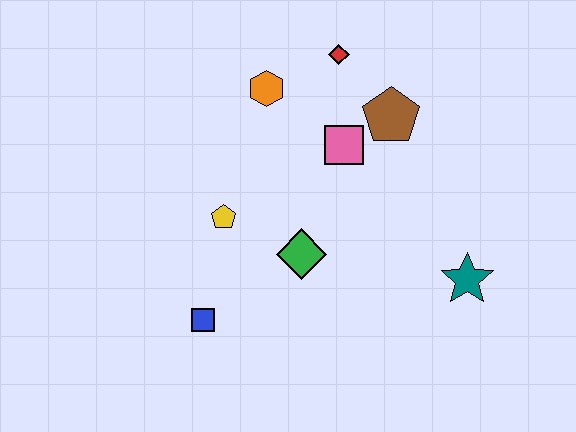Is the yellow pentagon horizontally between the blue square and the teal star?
Yes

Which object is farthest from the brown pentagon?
The blue square is farthest from the brown pentagon.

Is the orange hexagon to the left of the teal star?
Yes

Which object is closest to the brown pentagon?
The pink square is closest to the brown pentagon.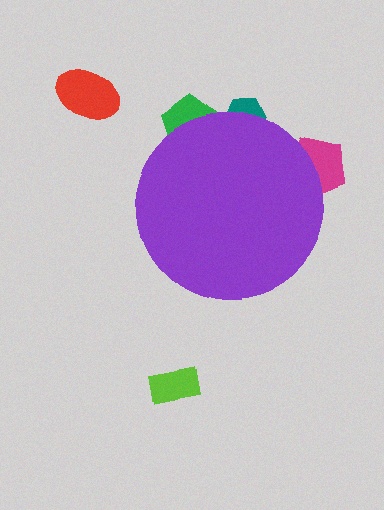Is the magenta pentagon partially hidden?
Yes, the magenta pentagon is partially hidden behind the purple circle.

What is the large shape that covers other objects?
A purple circle.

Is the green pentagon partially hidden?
Yes, the green pentagon is partially hidden behind the purple circle.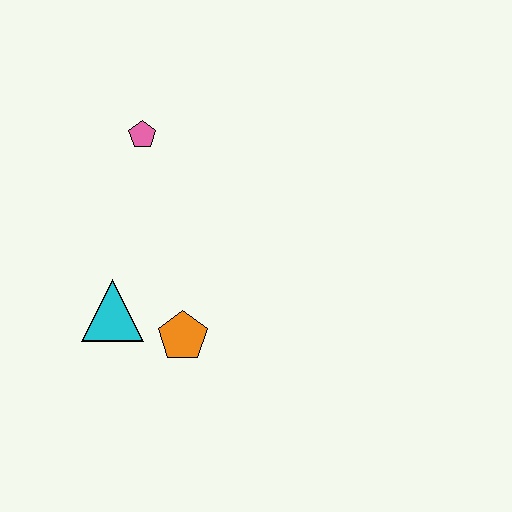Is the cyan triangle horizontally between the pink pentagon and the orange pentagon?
No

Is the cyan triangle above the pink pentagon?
No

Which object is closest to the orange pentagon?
The cyan triangle is closest to the orange pentagon.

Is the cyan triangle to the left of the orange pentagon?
Yes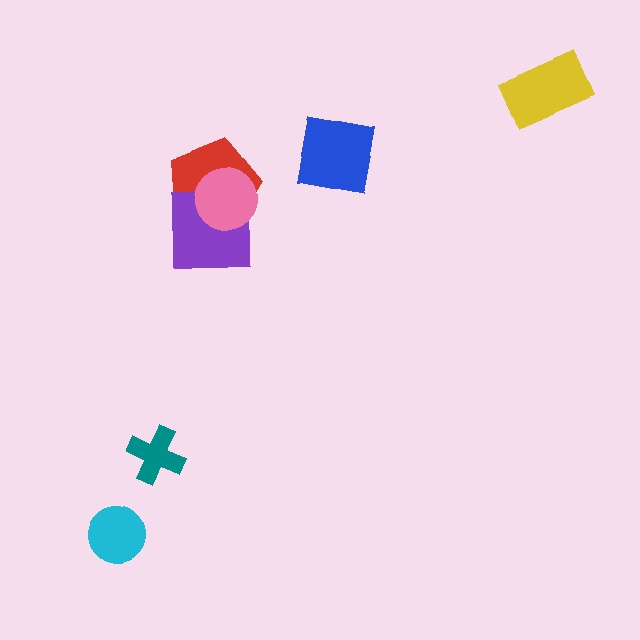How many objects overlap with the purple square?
2 objects overlap with the purple square.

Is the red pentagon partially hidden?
Yes, it is partially covered by another shape.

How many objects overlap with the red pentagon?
2 objects overlap with the red pentagon.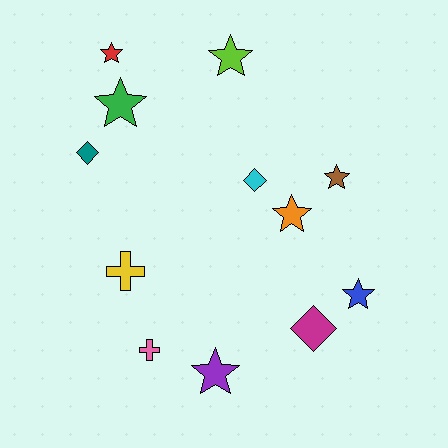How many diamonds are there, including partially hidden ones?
There are 3 diamonds.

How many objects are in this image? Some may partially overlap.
There are 12 objects.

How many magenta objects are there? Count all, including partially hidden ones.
There is 1 magenta object.